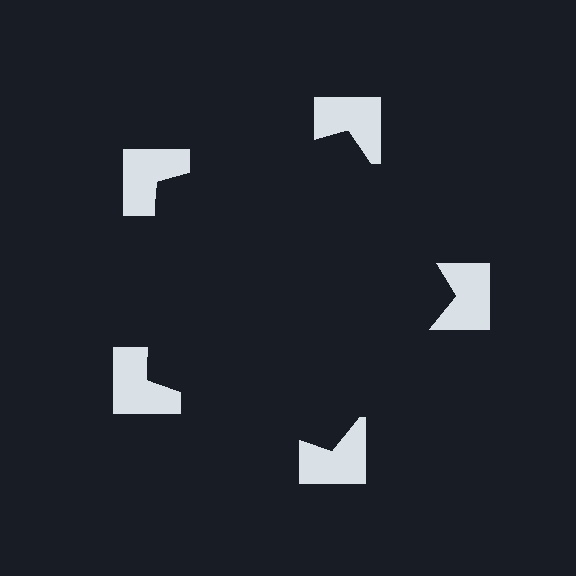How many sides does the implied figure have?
5 sides.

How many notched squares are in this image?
There are 5 — one at each vertex of the illusory pentagon.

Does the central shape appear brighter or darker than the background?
It typically appears slightly darker than the background, even though no actual brightness change is drawn.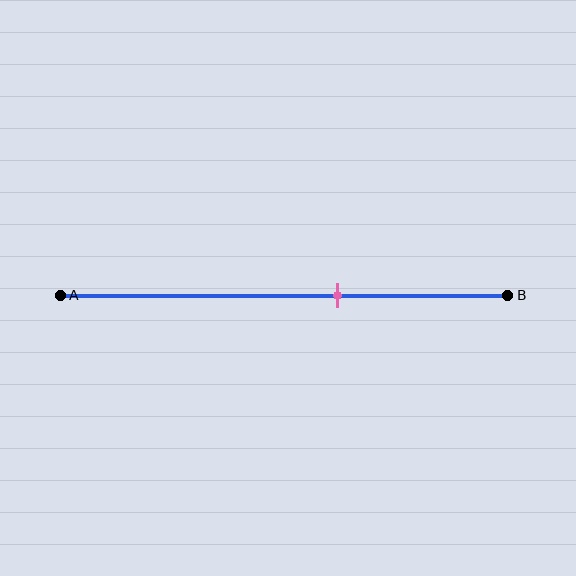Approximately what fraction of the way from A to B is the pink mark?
The pink mark is approximately 60% of the way from A to B.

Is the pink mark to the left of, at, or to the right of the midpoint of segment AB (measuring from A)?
The pink mark is to the right of the midpoint of segment AB.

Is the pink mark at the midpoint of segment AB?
No, the mark is at about 60% from A, not at the 50% midpoint.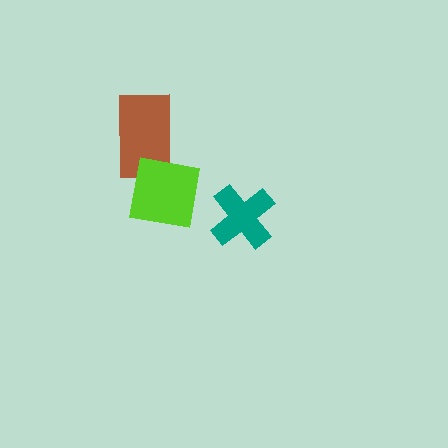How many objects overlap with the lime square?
1 object overlaps with the lime square.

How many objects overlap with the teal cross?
0 objects overlap with the teal cross.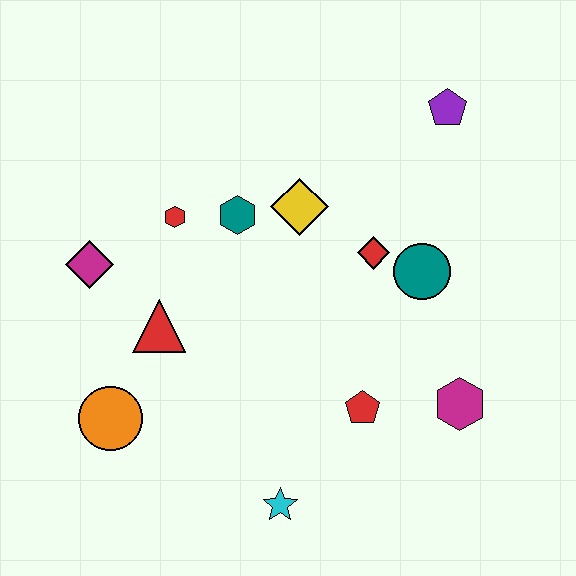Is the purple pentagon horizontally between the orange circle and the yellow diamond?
No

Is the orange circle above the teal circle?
No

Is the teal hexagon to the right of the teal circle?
No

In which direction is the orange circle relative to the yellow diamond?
The orange circle is below the yellow diamond.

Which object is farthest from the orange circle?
The purple pentagon is farthest from the orange circle.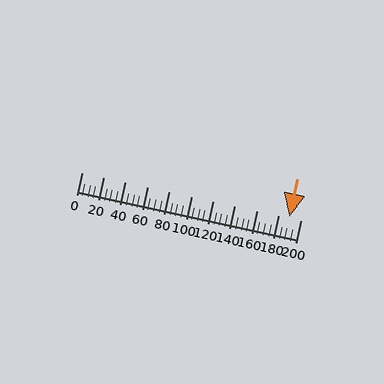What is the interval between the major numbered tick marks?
The major tick marks are spaced 20 units apart.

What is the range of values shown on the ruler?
The ruler shows values from 0 to 200.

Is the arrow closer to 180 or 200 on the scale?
The arrow is closer to 200.